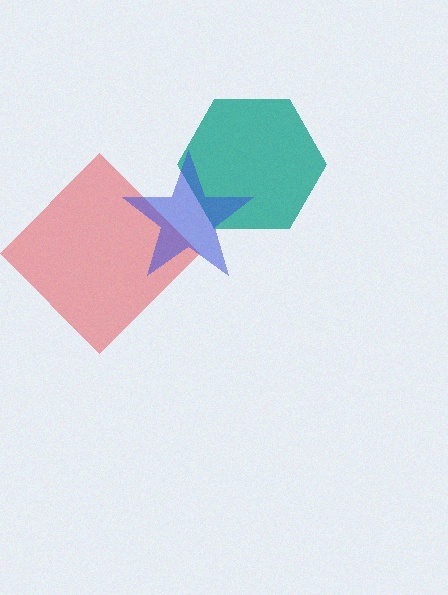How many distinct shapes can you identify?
There are 3 distinct shapes: a red diamond, a teal hexagon, a blue star.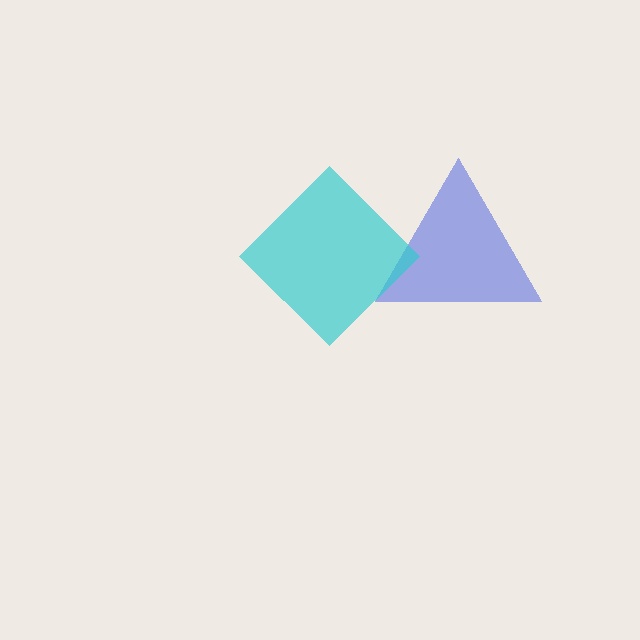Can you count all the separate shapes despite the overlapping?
Yes, there are 2 separate shapes.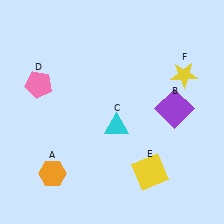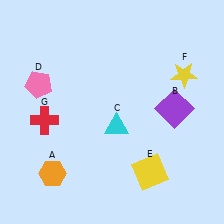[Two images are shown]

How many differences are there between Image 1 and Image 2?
There is 1 difference between the two images.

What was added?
A red cross (G) was added in Image 2.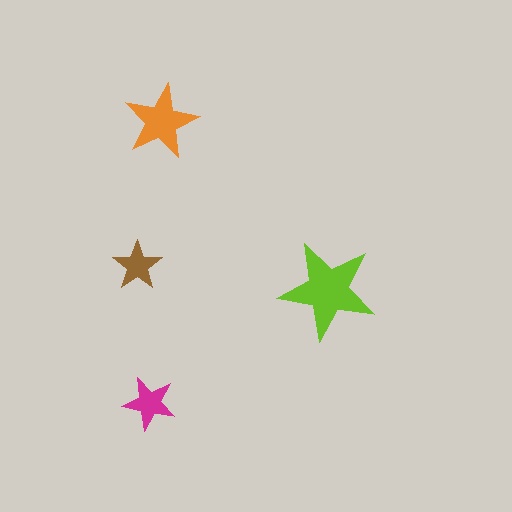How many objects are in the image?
There are 4 objects in the image.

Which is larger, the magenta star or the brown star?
The magenta one.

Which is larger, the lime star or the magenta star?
The lime one.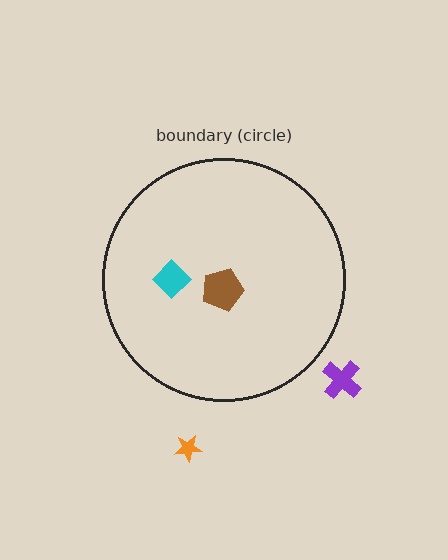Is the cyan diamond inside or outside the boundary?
Inside.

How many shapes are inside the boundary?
2 inside, 2 outside.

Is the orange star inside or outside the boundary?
Outside.